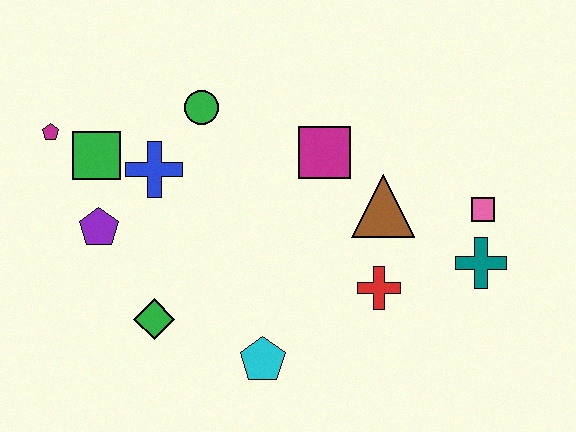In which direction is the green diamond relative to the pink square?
The green diamond is to the left of the pink square.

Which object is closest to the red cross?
The brown triangle is closest to the red cross.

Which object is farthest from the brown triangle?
The magenta pentagon is farthest from the brown triangle.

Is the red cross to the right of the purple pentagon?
Yes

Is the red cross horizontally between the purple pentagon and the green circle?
No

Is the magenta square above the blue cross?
Yes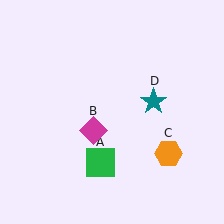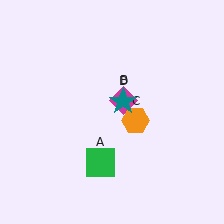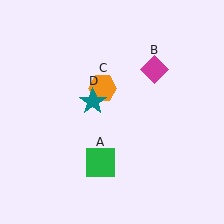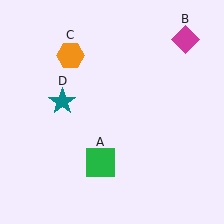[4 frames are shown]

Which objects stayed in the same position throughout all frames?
Green square (object A) remained stationary.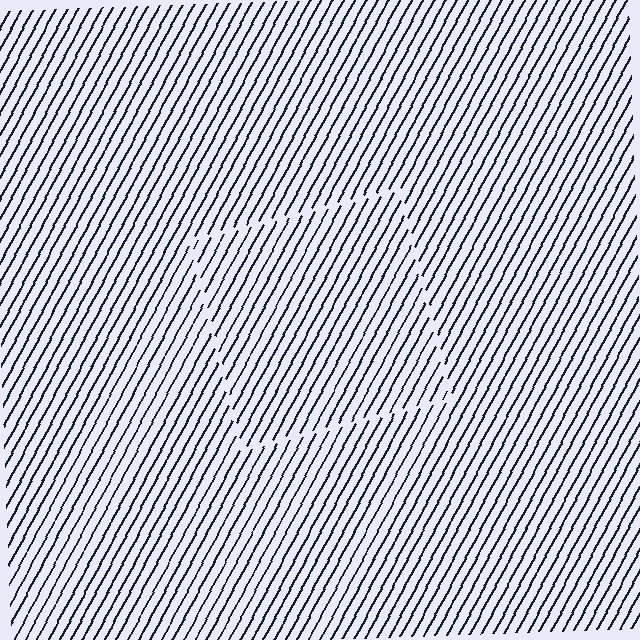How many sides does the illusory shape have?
4 sides — the line-ends trace a square.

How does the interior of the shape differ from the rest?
The interior of the shape contains the same grating, shifted by half a period — the contour is defined by the phase discontinuity where line-ends from the inner and outer gratings abut.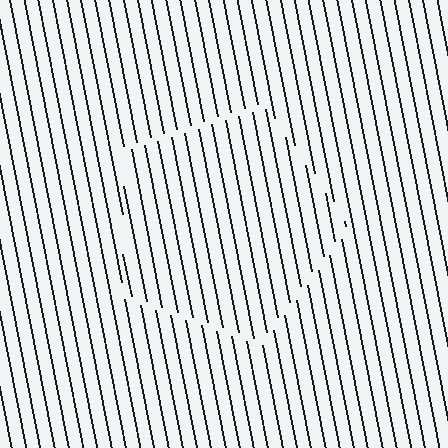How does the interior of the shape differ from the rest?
The interior of the shape contains the same grating, shifted by half a period — the contour is defined by the phase discontinuity where line-ends from the inner and outer gratings abut.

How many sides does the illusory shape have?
5 sides — the line-ends trace a pentagon.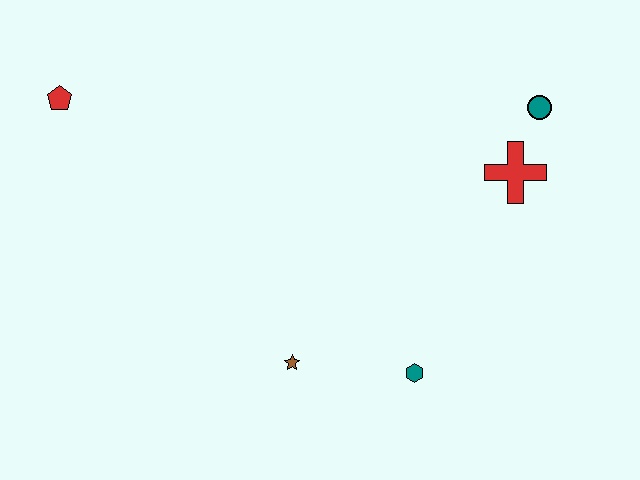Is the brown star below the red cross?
Yes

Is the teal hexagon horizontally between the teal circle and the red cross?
No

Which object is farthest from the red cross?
The red pentagon is farthest from the red cross.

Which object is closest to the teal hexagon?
The brown star is closest to the teal hexagon.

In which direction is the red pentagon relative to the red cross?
The red pentagon is to the left of the red cross.